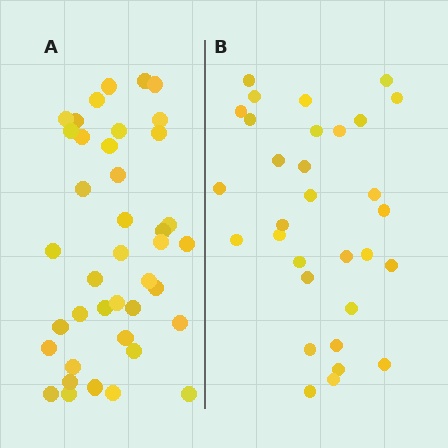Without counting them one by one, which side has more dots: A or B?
Region A (the left region) has more dots.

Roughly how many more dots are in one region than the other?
Region A has roughly 8 or so more dots than region B.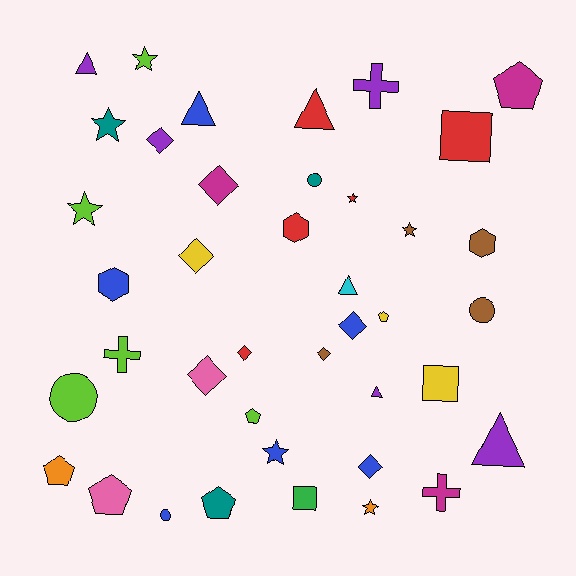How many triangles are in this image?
There are 6 triangles.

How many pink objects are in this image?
There are 2 pink objects.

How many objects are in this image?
There are 40 objects.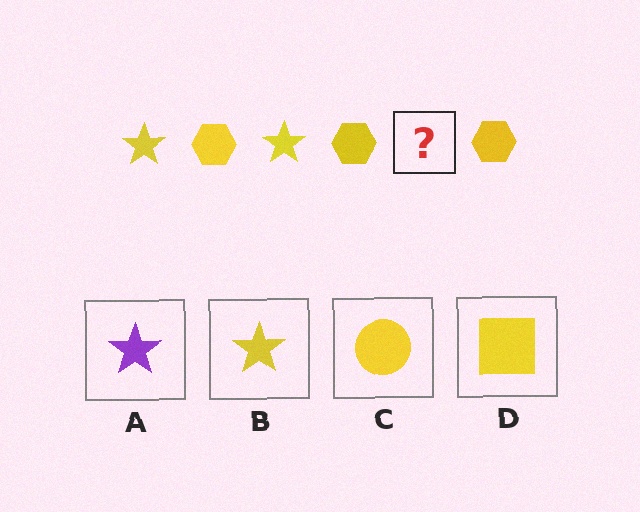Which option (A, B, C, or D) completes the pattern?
B.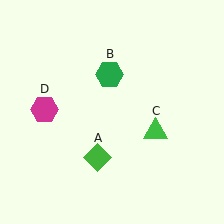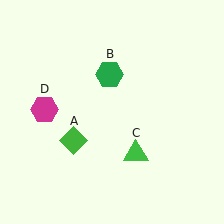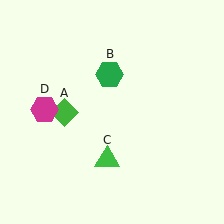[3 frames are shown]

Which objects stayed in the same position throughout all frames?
Green hexagon (object B) and magenta hexagon (object D) remained stationary.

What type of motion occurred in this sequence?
The green diamond (object A), green triangle (object C) rotated clockwise around the center of the scene.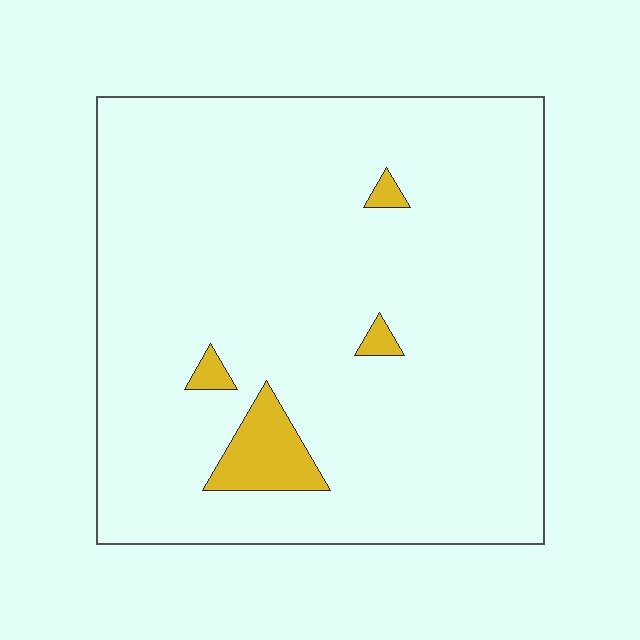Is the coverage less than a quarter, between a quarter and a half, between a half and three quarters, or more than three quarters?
Less than a quarter.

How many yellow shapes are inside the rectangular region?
4.